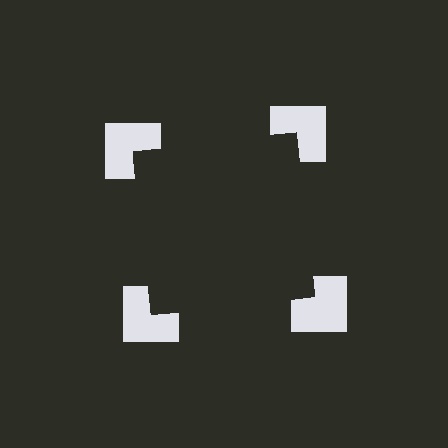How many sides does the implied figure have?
4 sides.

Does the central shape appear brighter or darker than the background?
It typically appears slightly darker than the background, even though no actual brightness change is drawn.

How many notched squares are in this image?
There are 4 — one at each vertex of the illusory square.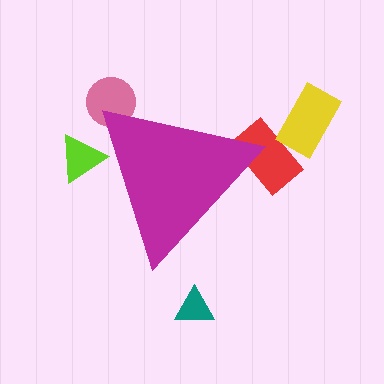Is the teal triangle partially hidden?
No, the teal triangle is fully visible.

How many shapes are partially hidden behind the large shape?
3 shapes are partially hidden.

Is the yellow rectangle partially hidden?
No, the yellow rectangle is fully visible.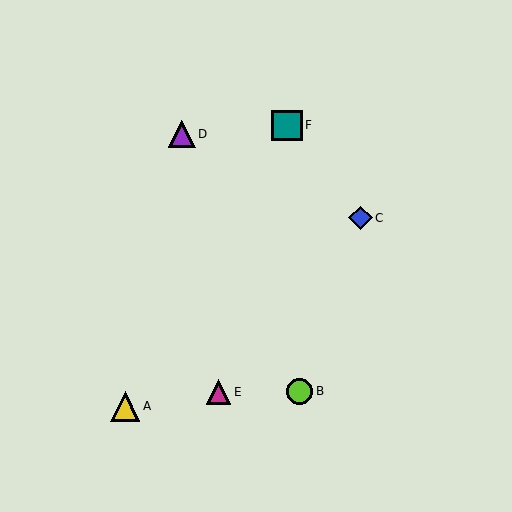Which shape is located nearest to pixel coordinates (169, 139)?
The purple triangle (labeled D) at (182, 134) is nearest to that location.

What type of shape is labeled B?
Shape B is a lime circle.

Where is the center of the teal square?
The center of the teal square is at (287, 125).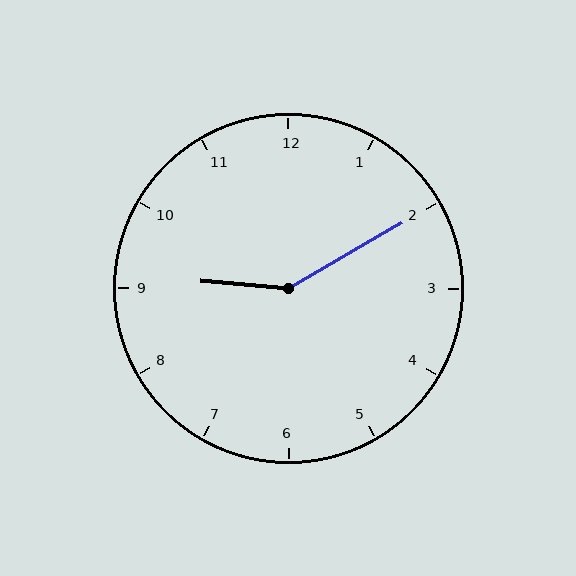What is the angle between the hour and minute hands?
Approximately 145 degrees.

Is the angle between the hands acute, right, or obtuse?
It is obtuse.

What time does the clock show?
9:10.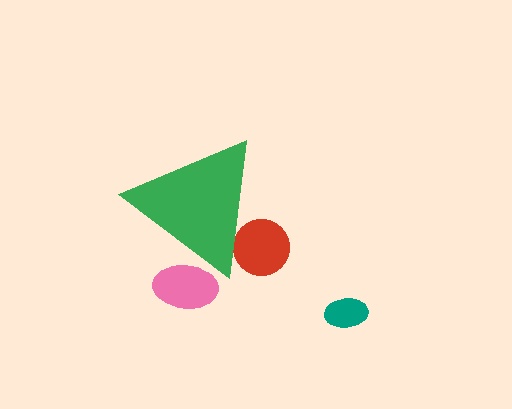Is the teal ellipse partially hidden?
No, the teal ellipse is fully visible.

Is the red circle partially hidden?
Yes, the red circle is partially hidden behind the green triangle.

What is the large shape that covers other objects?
A green triangle.